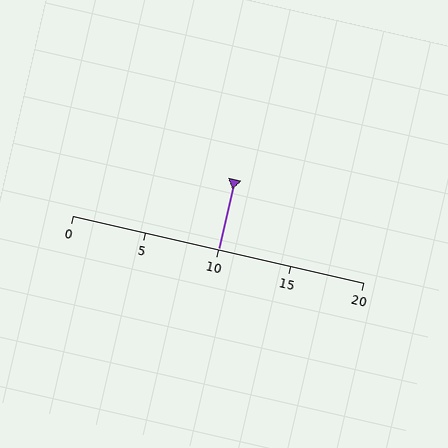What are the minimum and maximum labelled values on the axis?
The axis runs from 0 to 20.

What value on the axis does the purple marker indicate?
The marker indicates approximately 10.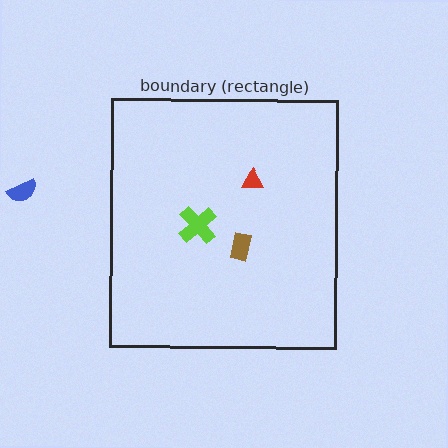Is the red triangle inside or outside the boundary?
Inside.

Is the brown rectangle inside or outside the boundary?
Inside.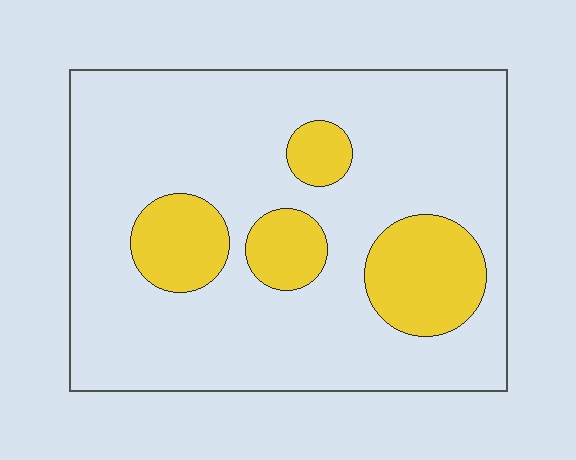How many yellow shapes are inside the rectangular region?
4.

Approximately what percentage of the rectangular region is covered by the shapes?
Approximately 20%.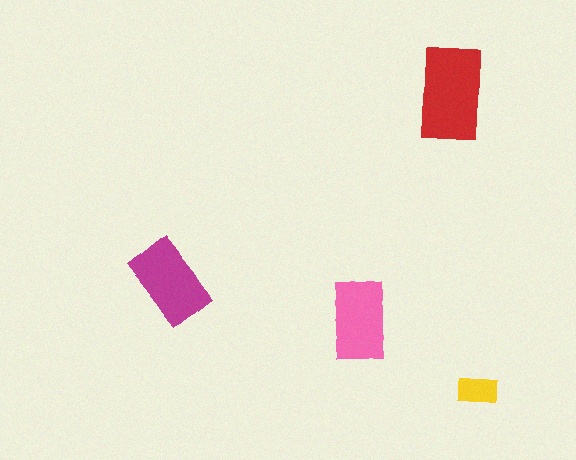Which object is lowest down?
The yellow rectangle is bottommost.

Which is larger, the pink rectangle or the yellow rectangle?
The pink one.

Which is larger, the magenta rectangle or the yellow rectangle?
The magenta one.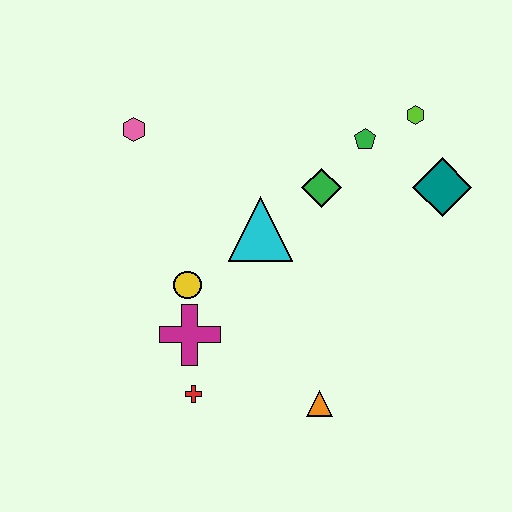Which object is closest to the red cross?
The magenta cross is closest to the red cross.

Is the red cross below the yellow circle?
Yes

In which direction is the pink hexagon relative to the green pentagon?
The pink hexagon is to the left of the green pentagon.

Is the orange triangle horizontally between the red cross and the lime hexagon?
Yes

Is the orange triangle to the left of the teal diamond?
Yes